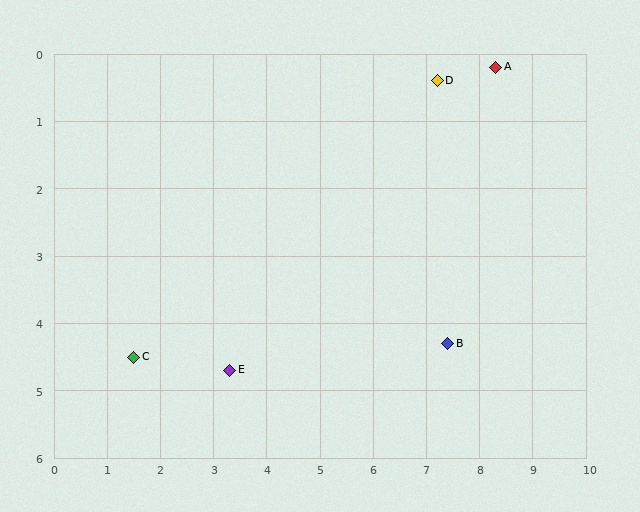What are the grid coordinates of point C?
Point C is at approximately (1.5, 4.5).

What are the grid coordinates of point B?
Point B is at approximately (7.4, 4.3).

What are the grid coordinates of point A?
Point A is at approximately (8.3, 0.2).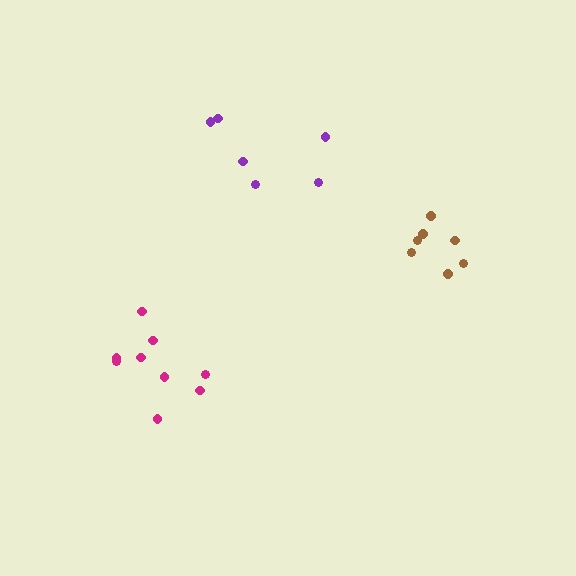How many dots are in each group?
Group 1: 7 dots, Group 2: 9 dots, Group 3: 6 dots (22 total).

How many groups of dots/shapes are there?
There are 3 groups.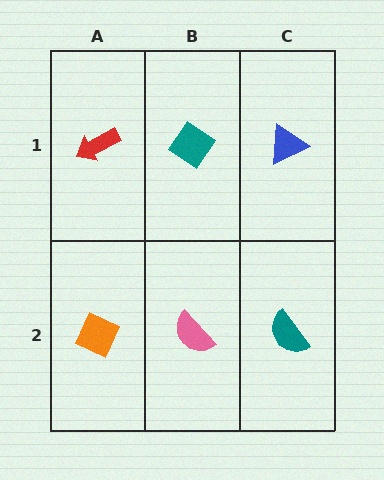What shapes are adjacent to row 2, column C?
A blue triangle (row 1, column C), a pink semicircle (row 2, column B).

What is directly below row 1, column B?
A pink semicircle.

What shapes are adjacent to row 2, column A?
A red arrow (row 1, column A), a pink semicircle (row 2, column B).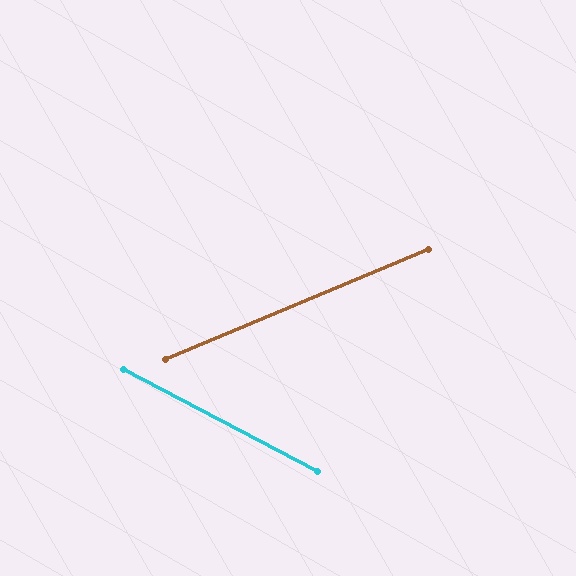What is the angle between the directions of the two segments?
Approximately 51 degrees.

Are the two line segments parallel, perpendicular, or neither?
Neither parallel nor perpendicular — they differ by about 51°.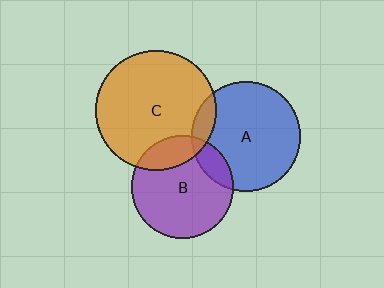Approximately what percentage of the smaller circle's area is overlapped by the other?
Approximately 15%.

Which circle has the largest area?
Circle C (orange).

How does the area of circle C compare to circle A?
Approximately 1.2 times.